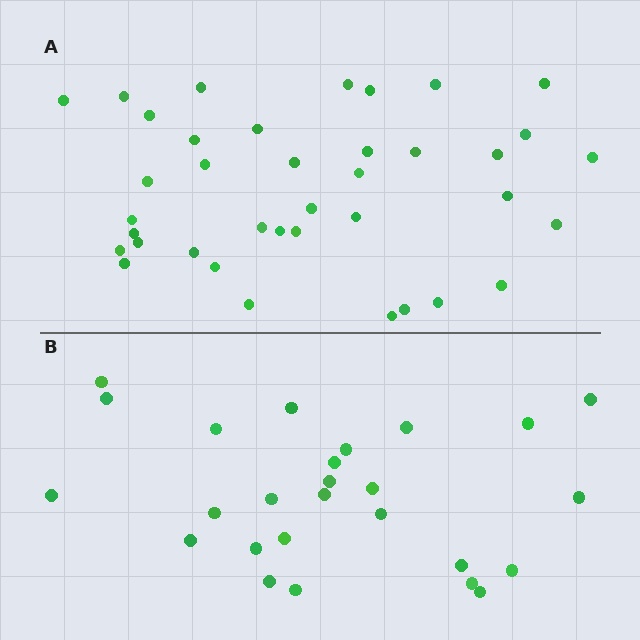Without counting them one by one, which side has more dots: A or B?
Region A (the top region) has more dots.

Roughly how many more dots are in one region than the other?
Region A has roughly 12 or so more dots than region B.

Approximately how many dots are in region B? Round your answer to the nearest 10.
About 30 dots. (The exact count is 26, which rounds to 30.)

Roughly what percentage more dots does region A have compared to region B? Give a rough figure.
About 45% more.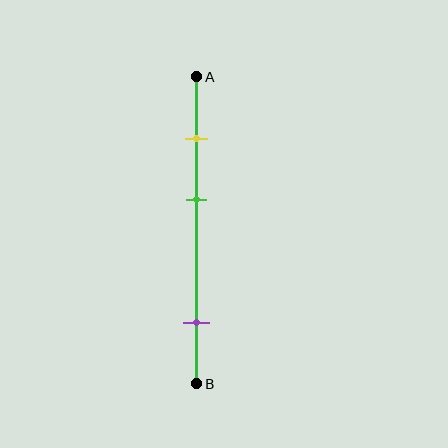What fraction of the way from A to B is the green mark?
The green mark is approximately 40% (0.4) of the way from A to B.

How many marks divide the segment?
There are 3 marks dividing the segment.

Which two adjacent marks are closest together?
The yellow and green marks are the closest adjacent pair.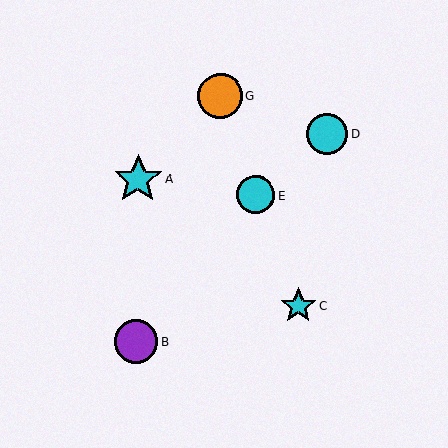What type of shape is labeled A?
Shape A is a cyan star.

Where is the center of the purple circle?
The center of the purple circle is at (136, 342).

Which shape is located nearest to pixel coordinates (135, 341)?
The purple circle (labeled B) at (136, 342) is nearest to that location.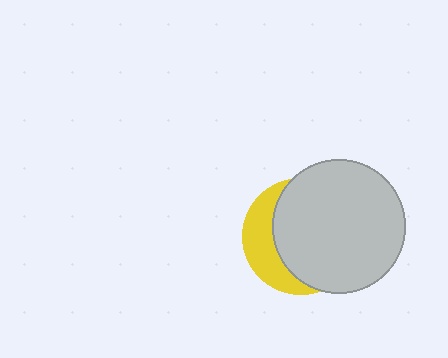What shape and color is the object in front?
The object in front is a light gray circle.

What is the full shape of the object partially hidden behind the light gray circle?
The partially hidden object is a yellow circle.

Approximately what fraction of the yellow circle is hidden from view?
Roughly 69% of the yellow circle is hidden behind the light gray circle.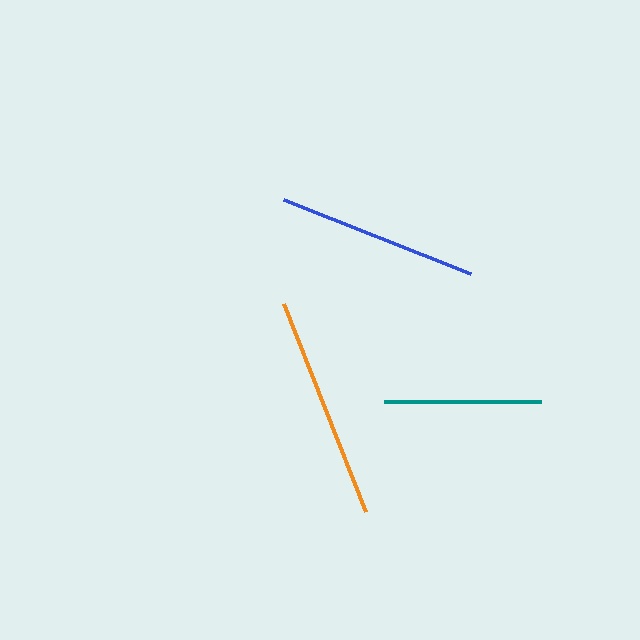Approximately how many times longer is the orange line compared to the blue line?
The orange line is approximately 1.1 times the length of the blue line.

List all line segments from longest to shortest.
From longest to shortest: orange, blue, teal.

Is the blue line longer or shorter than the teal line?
The blue line is longer than the teal line.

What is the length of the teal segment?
The teal segment is approximately 157 pixels long.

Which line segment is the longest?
The orange line is the longest at approximately 224 pixels.